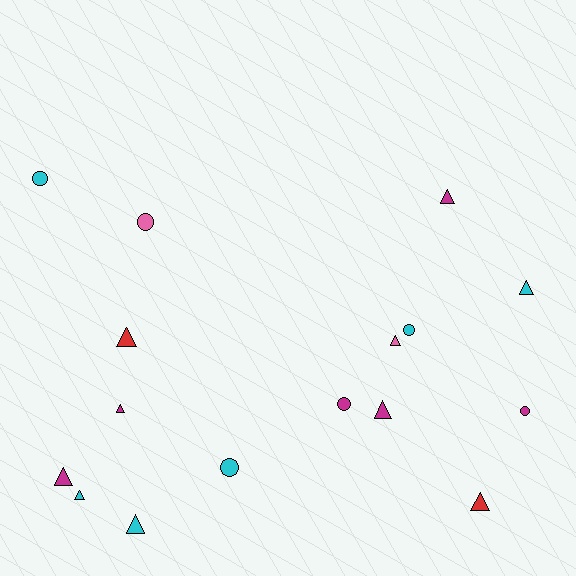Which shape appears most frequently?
Triangle, with 10 objects.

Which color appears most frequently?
Magenta, with 6 objects.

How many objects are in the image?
There are 16 objects.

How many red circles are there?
There are no red circles.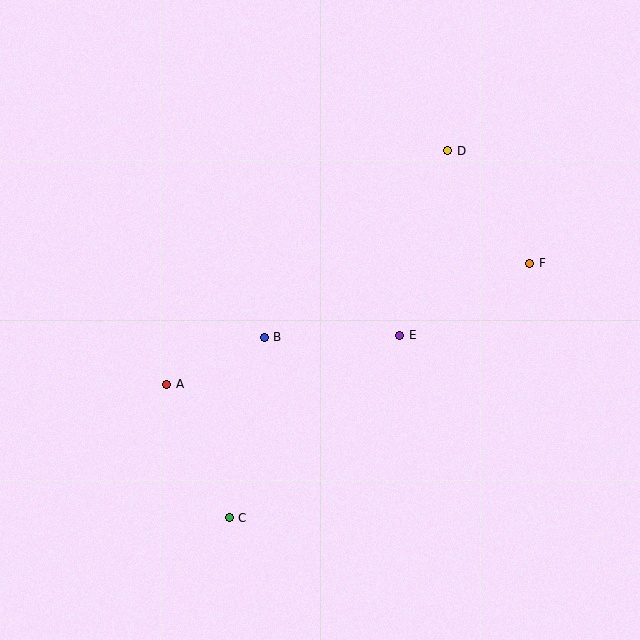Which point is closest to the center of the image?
Point B at (264, 337) is closest to the center.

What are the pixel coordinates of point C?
Point C is at (229, 518).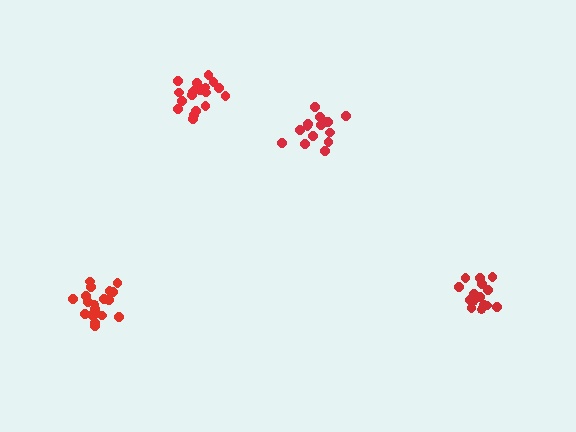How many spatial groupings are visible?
There are 4 spatial groupings.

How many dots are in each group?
Group 1: 19 dots, Group 2: 15 dots, Group 3: 16 dots, Group 4: 19 dots (69 total).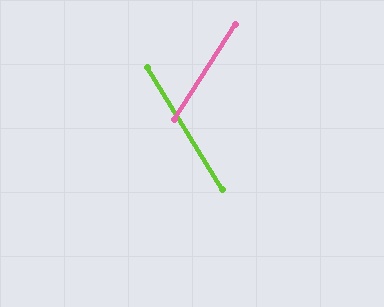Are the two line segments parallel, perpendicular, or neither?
Neither parallel nor perpendicular — they differ by about 64°.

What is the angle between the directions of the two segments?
Approximately 64 degrees.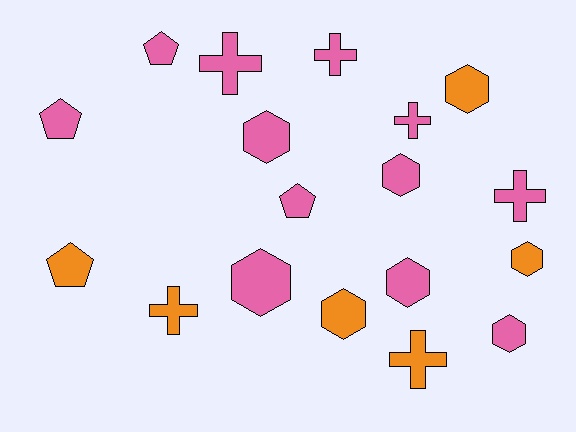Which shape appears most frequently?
Hexagon, with 8 objects.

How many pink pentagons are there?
There are 3 pink pentagons.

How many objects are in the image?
There are 18 objects.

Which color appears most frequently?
Pink, with 12 objects.